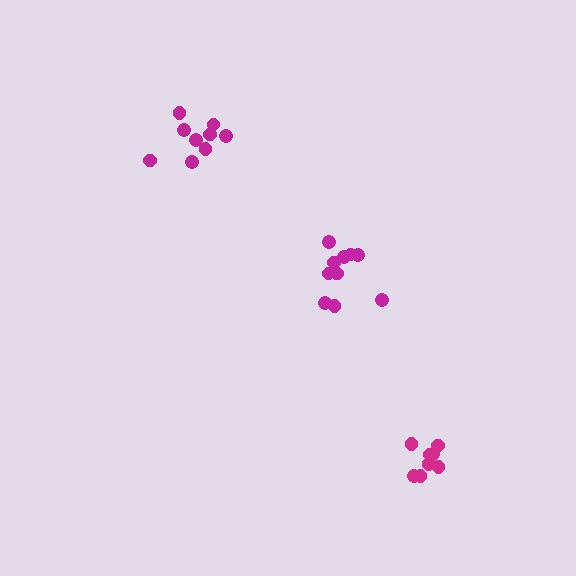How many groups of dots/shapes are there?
There are 3 groups.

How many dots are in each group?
Group 1: 9 dots, Group 2: 10 dots, Group 3: 8 dots (27 total).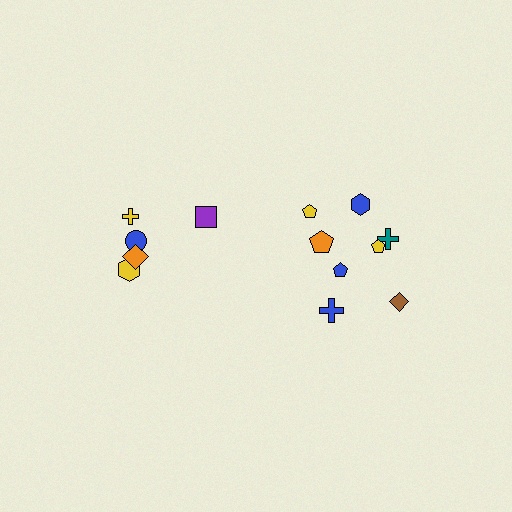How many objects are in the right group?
There are 8 objects.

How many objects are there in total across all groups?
There are 13 objects.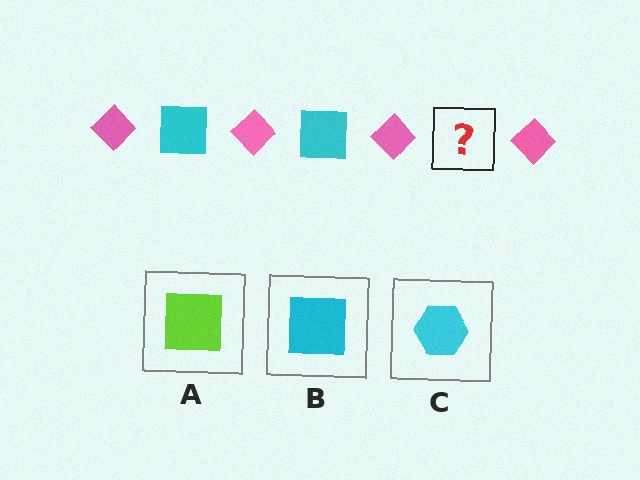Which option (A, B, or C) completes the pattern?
B.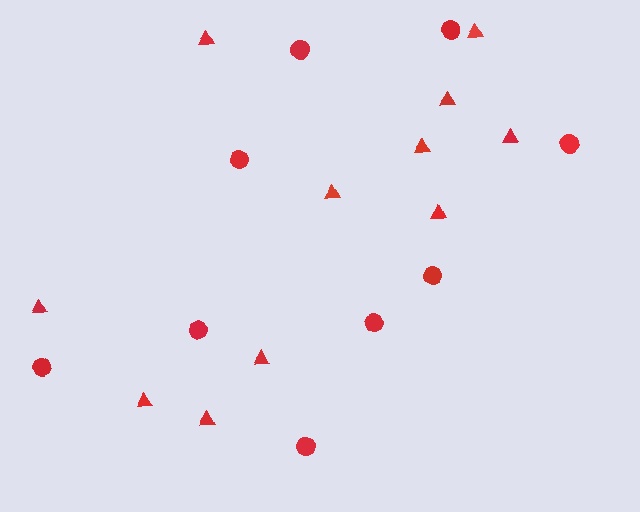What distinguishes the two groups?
There are 2 groups: one group of triangles (11) and one group of circles (9).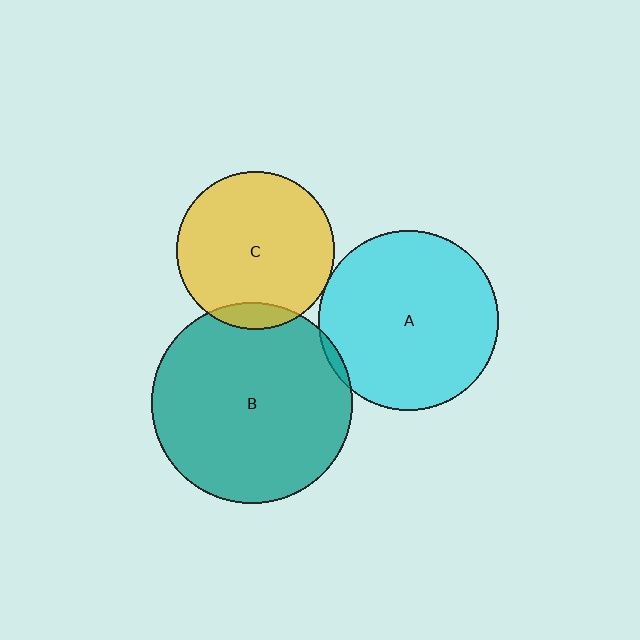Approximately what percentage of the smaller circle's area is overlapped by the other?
Approximately 10%.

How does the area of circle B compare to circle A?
Approximately 1.2 times.